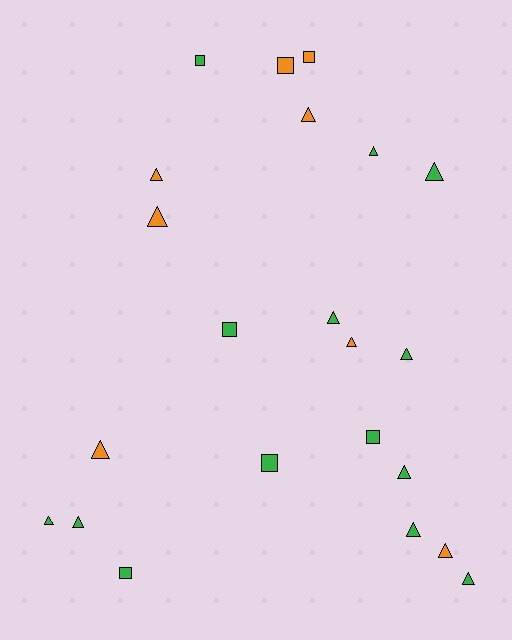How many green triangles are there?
There are 9 green triangles.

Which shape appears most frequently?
Triangle, with 15 objects.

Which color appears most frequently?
Green, with 14 objects.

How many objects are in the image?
There are 22 objects.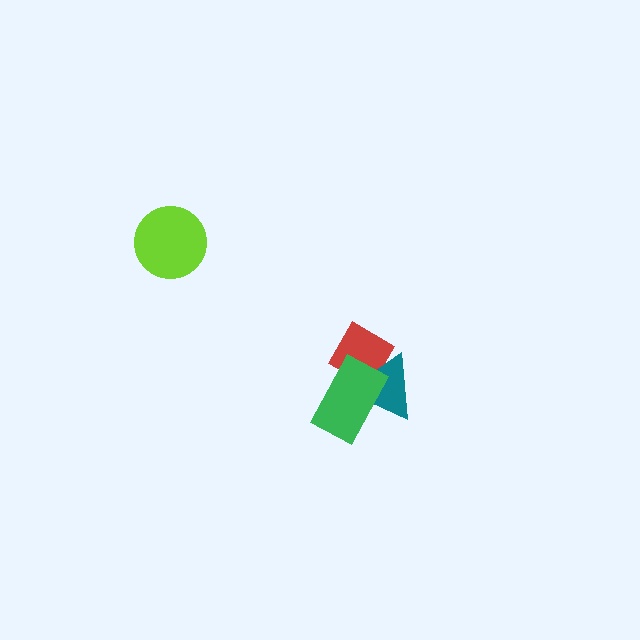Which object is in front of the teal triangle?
The green rectangle is in front of the teal triangle.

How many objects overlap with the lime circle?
0 objects overlap with the lime circle.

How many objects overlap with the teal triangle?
2 objects overlap with the teal triangle.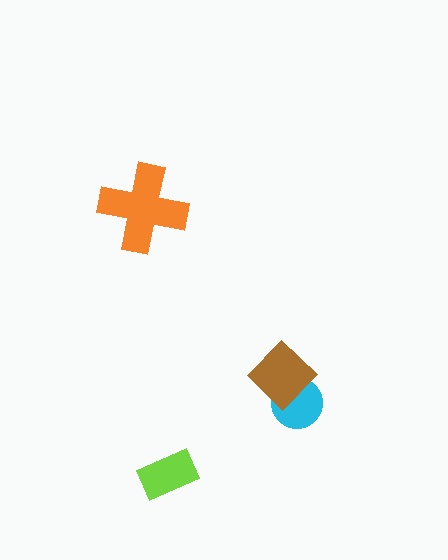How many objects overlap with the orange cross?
0 objects overlap with the orange cross.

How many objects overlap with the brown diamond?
1 object overlaps with the brown diamond.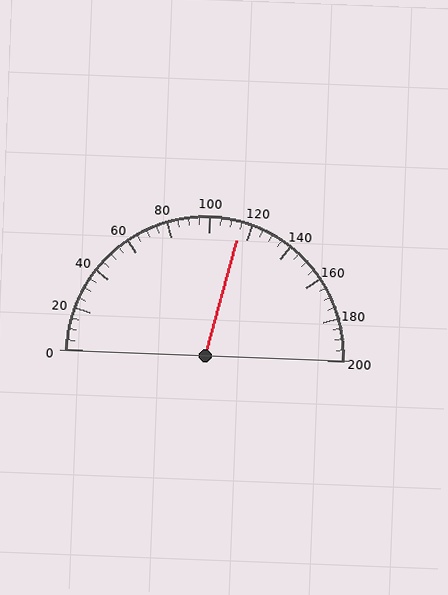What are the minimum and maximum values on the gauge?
The gauge ranges from 0 to 200.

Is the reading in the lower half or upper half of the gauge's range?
The reading is in the upper half of the range (0 to 200).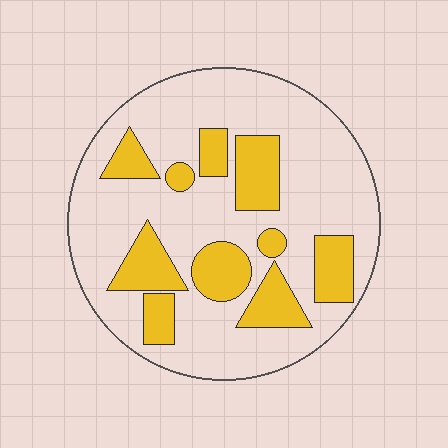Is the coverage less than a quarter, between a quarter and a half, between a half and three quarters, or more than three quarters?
Between a quarter and a half.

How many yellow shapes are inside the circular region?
10.